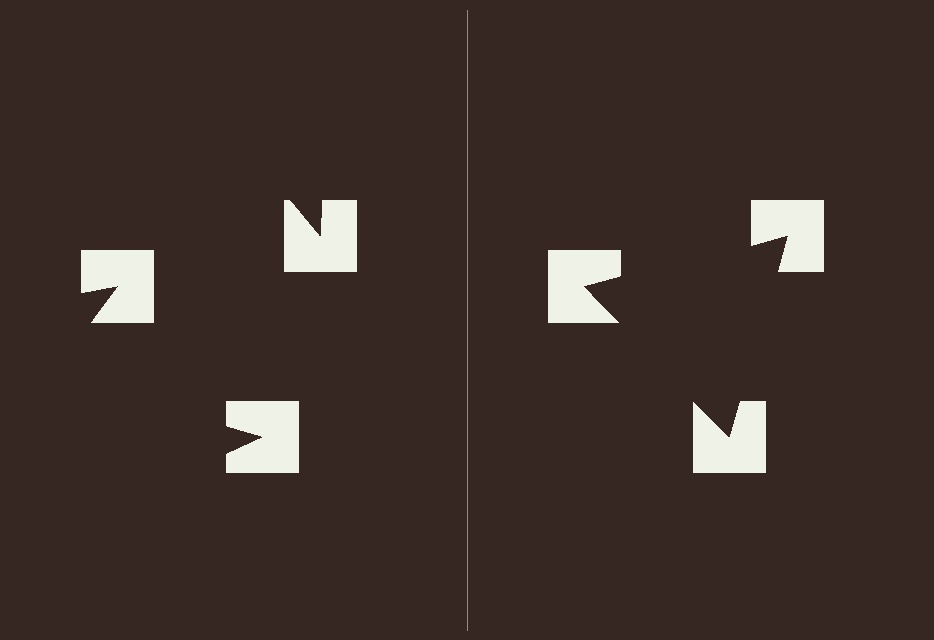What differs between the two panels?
The notched squares are positioned identically on both sides; only the wedge orientations differ. On the right they align to a triangle; on the left they are misaligned.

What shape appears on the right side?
An illusory triangle.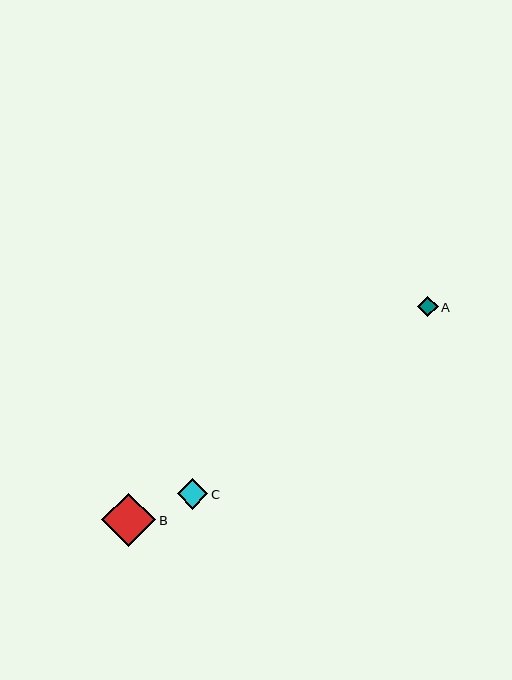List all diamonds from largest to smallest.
From largest to smallest: B, C, A.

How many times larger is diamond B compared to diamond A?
Diamond B is approximately 2.6 times the size of diamond A.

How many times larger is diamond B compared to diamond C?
Diamond B is approximately 1.8 times the size of diamond C.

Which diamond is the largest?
Diamond B is the largest with a size of approximately 54 pixels.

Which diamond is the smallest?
Diamond A is the smallest with a size of approximately 21 pixels.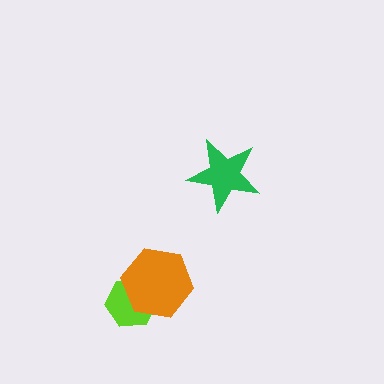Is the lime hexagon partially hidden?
Yes, it is partially covered by another shape.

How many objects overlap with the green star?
0 objects overlap with the green star.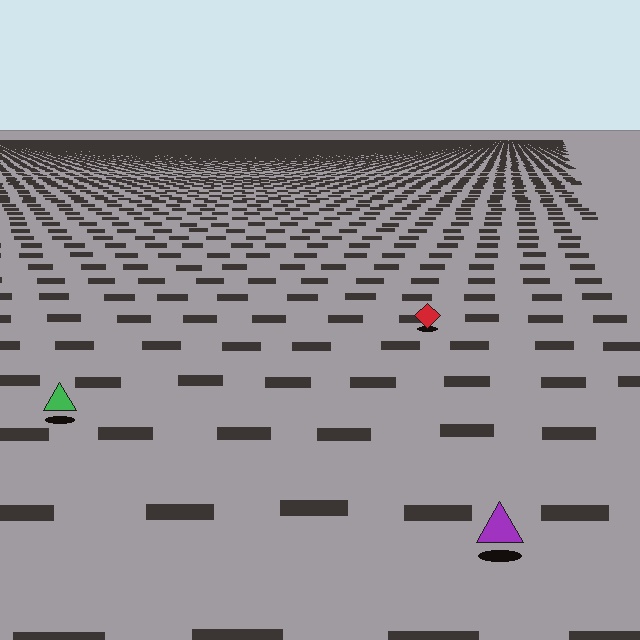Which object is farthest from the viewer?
The red diamond is farthest from the viewer. It appears smaller and the ground texture around it is denser.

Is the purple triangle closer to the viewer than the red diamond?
Yes. The purple triangle is closer — you can tell from the texture gradient: the ground texture is coarser near it.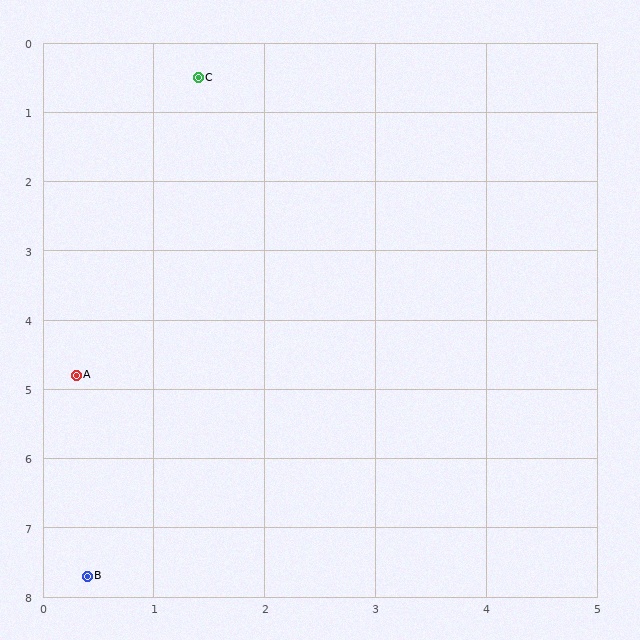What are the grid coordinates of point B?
Point B is at approximately (0.4, 7.7).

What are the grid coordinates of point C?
Point C is at approximately (1.4, 0.5).